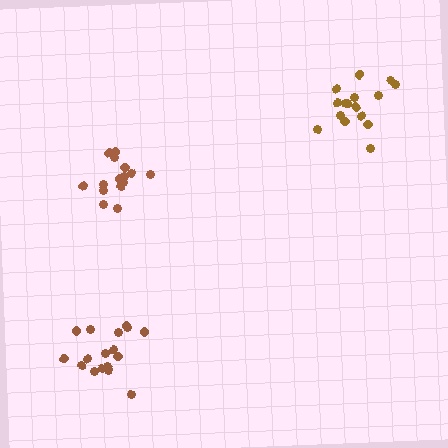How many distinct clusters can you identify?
There are 3 distinct clusters.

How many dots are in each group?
Group 1: 17 dots, Group 2: 16 dots, Group 3: 15 dots (48 total).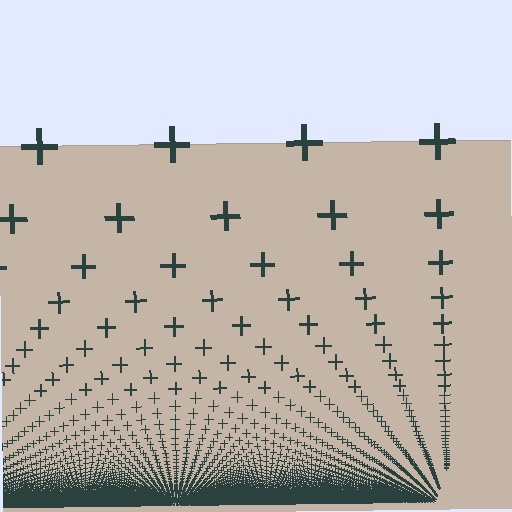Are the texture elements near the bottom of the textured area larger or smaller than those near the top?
Smaller. The gradient is inverted — elements near the bottom are smaller and denser.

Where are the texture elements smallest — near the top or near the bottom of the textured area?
Near the bottom.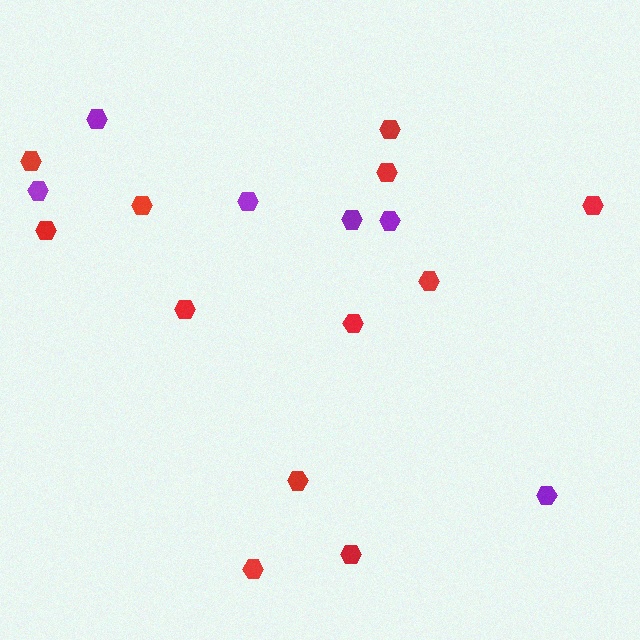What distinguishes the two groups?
There are 2 groups: one group of purple hexagons (6) and one group of red hexagons (12).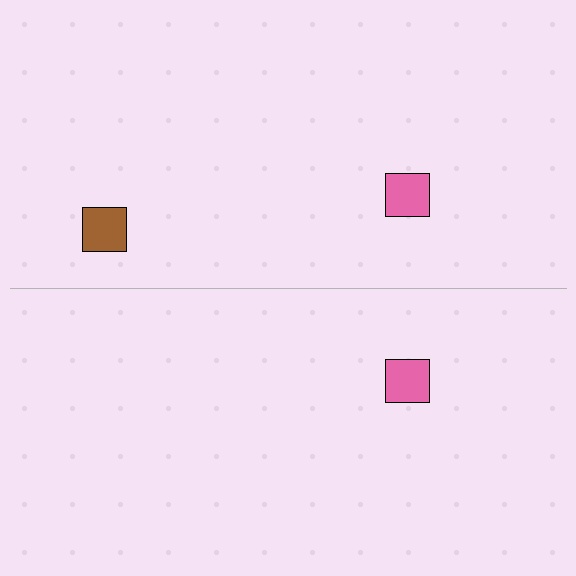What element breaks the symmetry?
A brown square is missing from the bottom side.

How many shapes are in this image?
There are 3 shapes in this image.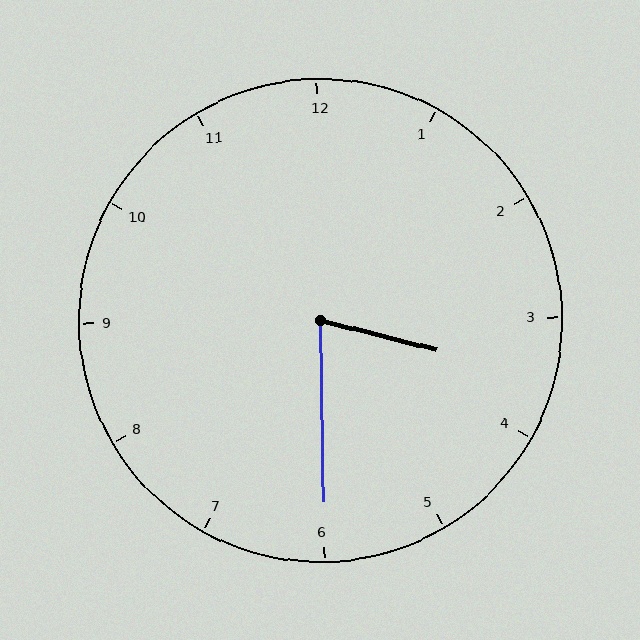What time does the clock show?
3:30.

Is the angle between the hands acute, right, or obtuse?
It is acute.